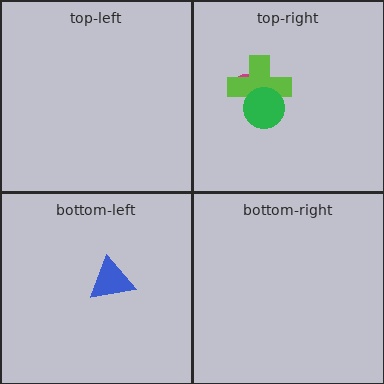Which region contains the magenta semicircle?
The top-right region.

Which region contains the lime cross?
The top-right region.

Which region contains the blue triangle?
The bottom-left region.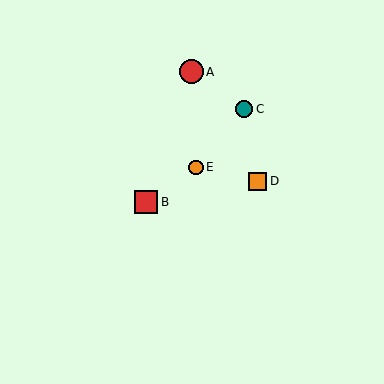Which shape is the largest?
The red circle (labeled A) is the largest.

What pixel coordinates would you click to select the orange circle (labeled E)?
Click at (196, 167) to select the orange circle E.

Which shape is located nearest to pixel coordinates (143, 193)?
The red square (labeled B) at (146, 202) is nearest to that location.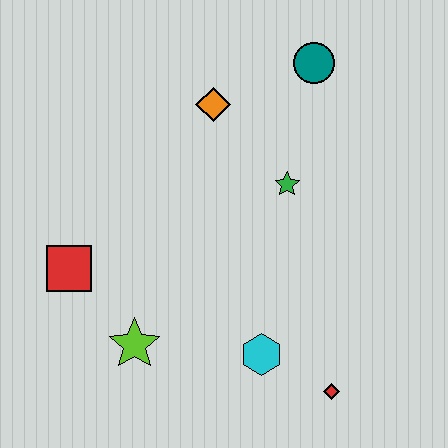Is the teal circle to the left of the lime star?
No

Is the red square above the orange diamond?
No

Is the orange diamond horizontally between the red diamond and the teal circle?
No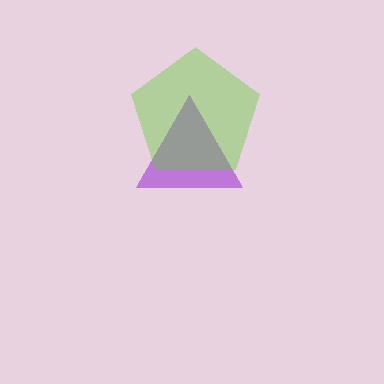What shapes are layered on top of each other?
The layered shapes are: a purple triangle, a lime pentagon.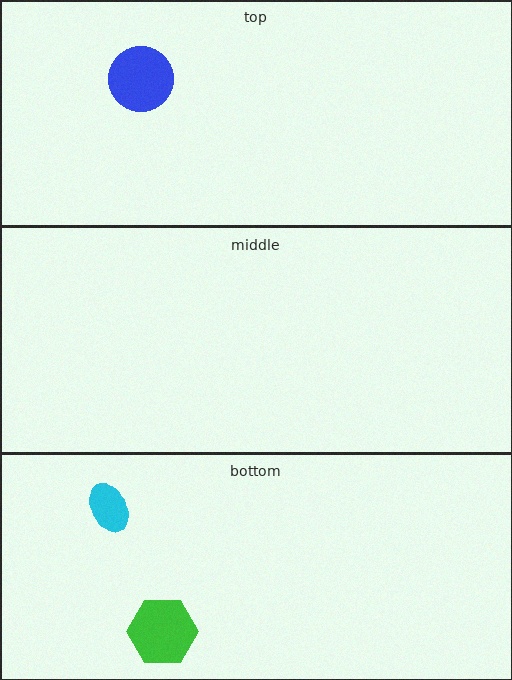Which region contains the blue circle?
The top region.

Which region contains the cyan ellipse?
The bottom region.